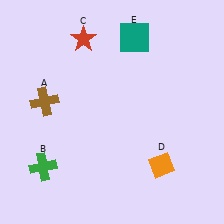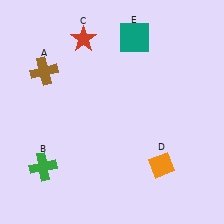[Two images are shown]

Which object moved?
The brown cross (A) moved up.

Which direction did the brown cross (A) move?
The brown cross (A) moved up.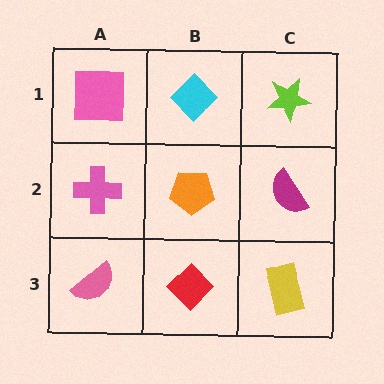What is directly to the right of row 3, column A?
A red diamond.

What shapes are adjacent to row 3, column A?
A pink cross (row 2, column A), a red diamond (row 3, column B).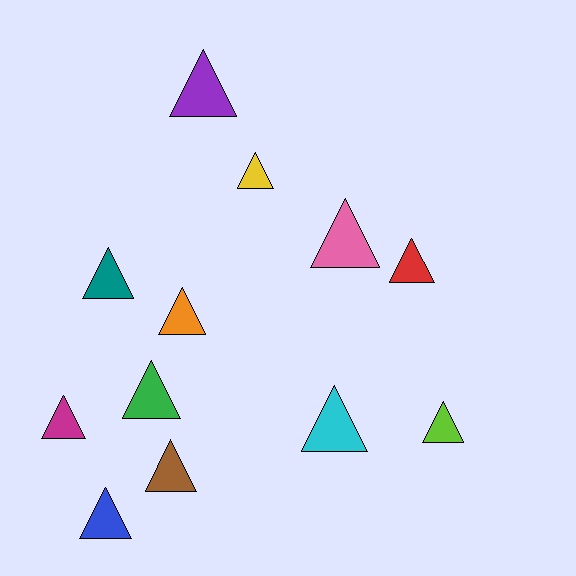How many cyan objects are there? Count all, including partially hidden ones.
There is 1 cyan object.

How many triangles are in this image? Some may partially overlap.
There are 12 triangles.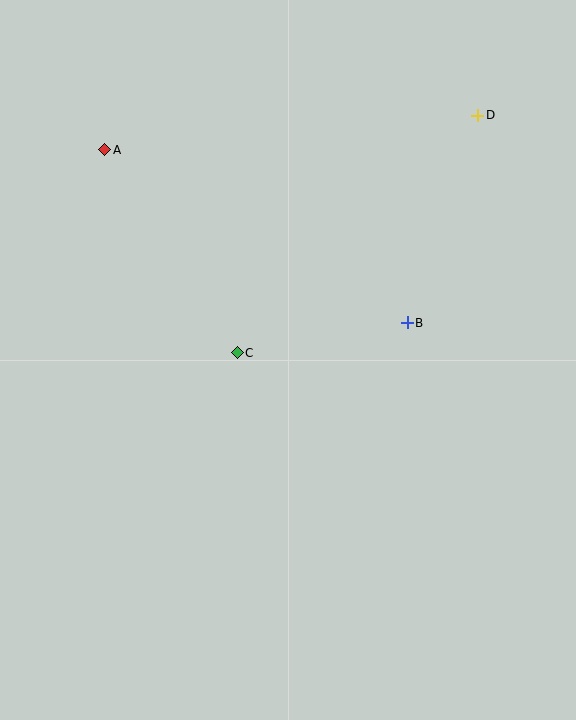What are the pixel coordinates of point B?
Point B is at (407, 323).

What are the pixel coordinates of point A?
Point A is at (105, 150).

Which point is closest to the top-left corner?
Point A is closest to the top-left corner.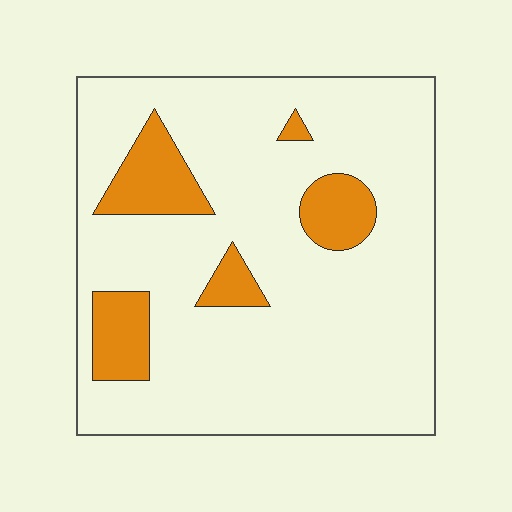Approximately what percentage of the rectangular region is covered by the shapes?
Approximately 15%.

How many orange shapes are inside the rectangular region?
5.